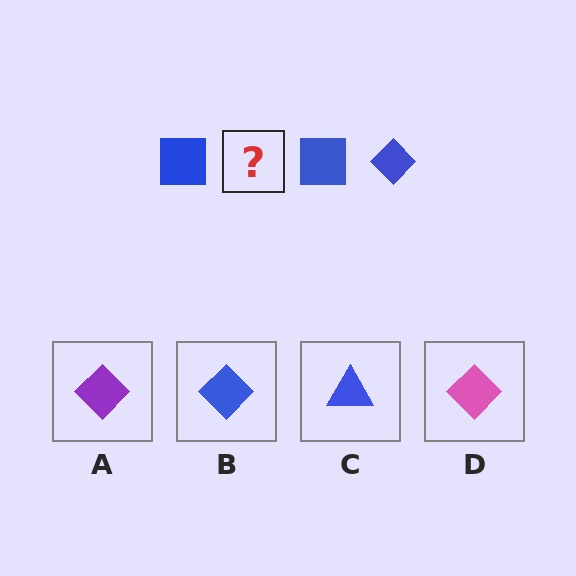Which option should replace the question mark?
Option B.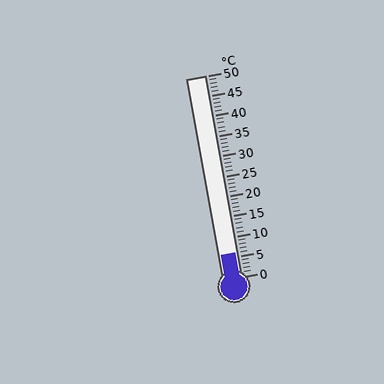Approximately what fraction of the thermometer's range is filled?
The thermometer is filled to approximately 10% of its range.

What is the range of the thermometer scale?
The thermometer scale ranges from 0°C to 50°C.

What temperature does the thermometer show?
The thermometer shows approximately 6°C.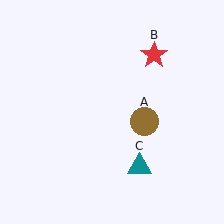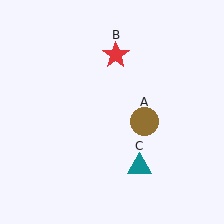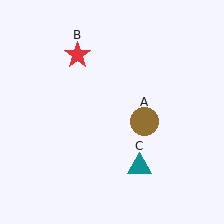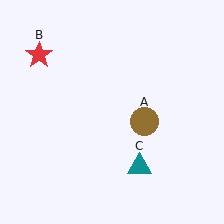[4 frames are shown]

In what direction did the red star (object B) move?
The red star (object B) moved left.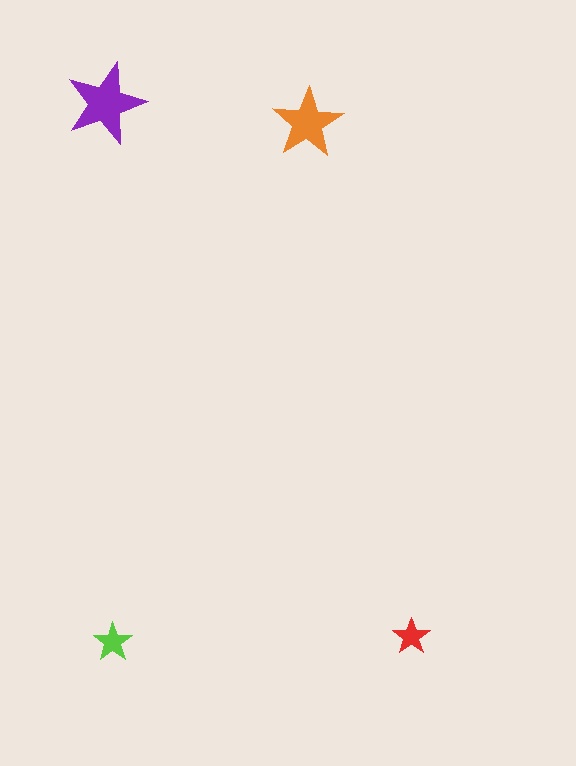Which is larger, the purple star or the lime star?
The purple one.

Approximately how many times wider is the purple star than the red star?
About 2 times wider.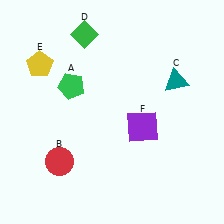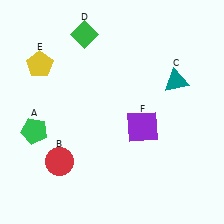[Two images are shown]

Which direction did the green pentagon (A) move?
The green pentagon (A) moved down.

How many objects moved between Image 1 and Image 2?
1 object moved between the two images.